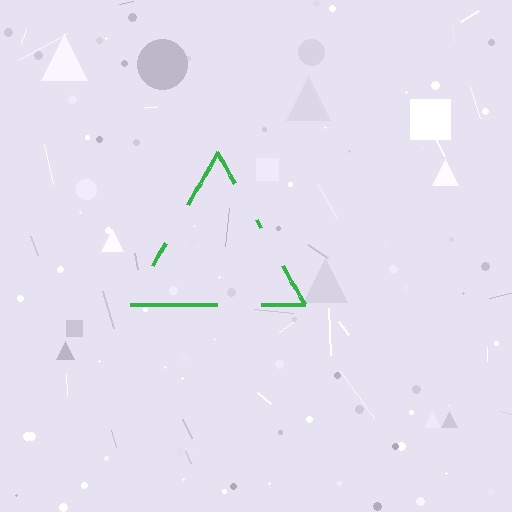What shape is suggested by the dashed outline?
The dashed outline suggests a triangle.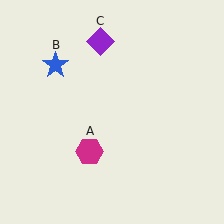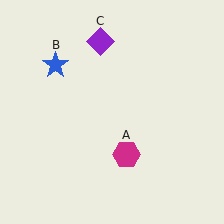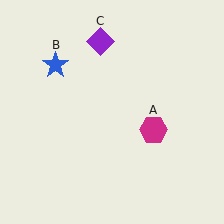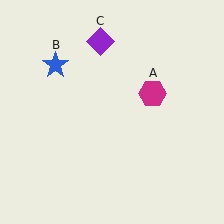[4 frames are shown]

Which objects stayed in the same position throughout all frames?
Blue star (object B) and purple diamond (object C) remained stationary.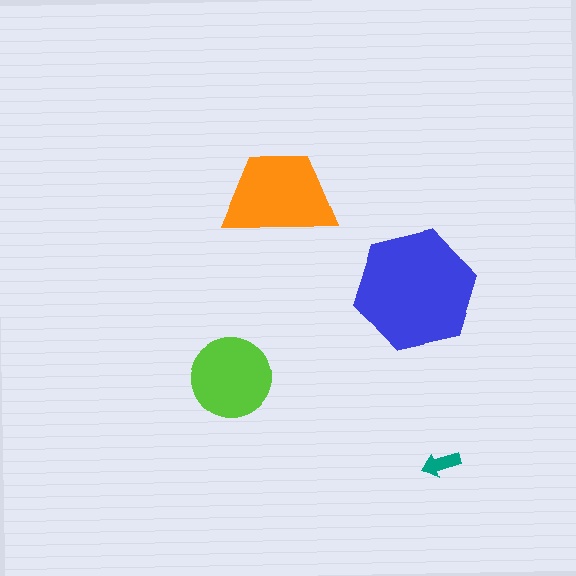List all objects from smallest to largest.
The teal arrow, the lime circle, the orange trapezoid, the blue hexagon.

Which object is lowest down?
The teal arrow is bottommost.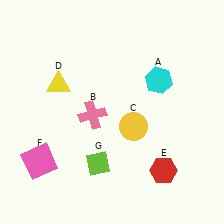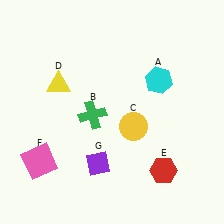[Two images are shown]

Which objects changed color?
B changed from pink to green. G changed from lime to purple.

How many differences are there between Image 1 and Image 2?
There are 2 differences between the two images.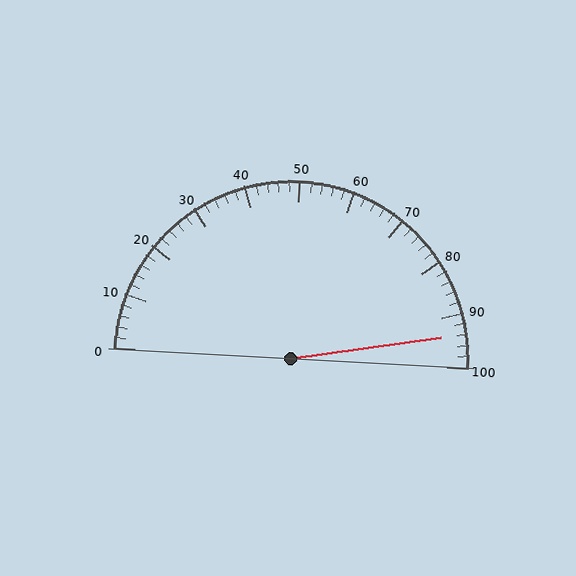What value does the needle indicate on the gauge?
The needle indicates approximately 94.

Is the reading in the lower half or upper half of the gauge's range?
The reading is in the upper half of the range (0 to 100).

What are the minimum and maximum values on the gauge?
The gauge ranges from 0 to 100.